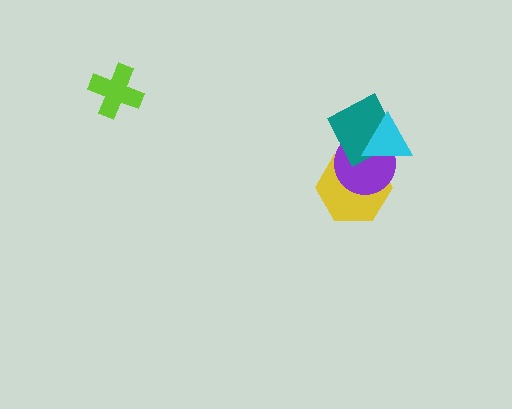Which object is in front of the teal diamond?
The cyan triangle is in front of the teal diamond.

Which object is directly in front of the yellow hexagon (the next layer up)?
The purple circle is directly in front of the yellow hexagon.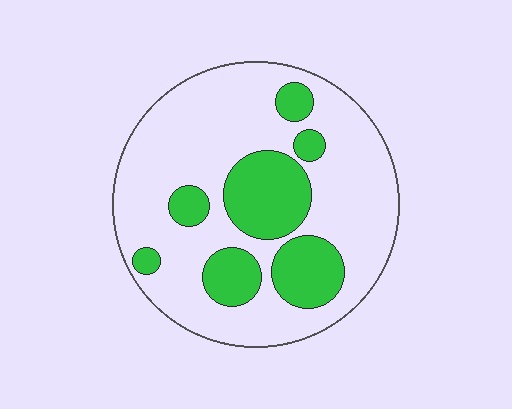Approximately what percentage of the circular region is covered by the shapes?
Approximately 25%.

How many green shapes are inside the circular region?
7.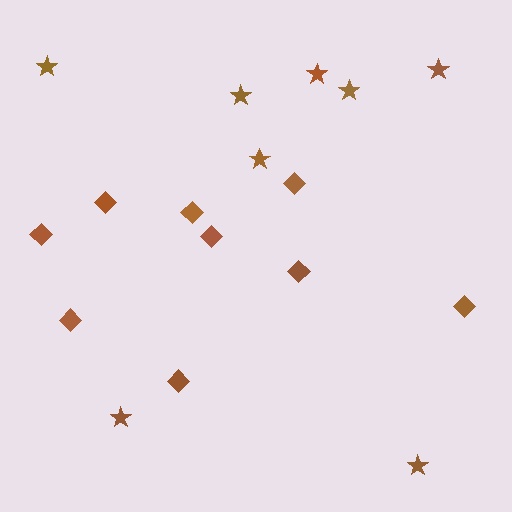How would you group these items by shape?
There are 2 groups: one group of stars (8) and one group of diamonds (9).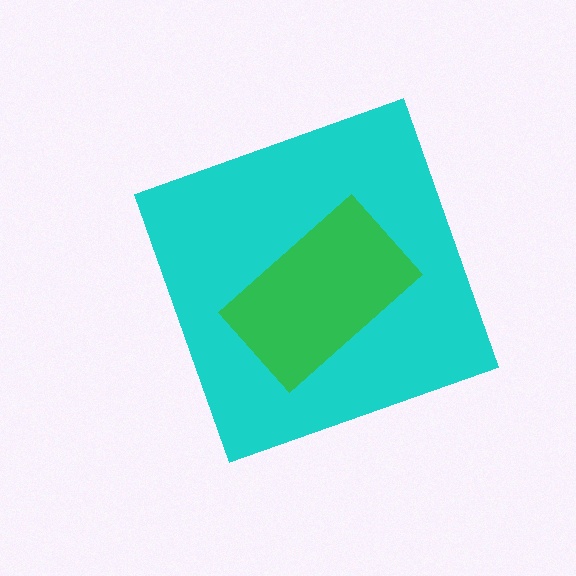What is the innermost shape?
The green rectangle.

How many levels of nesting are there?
2.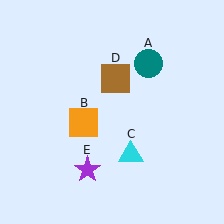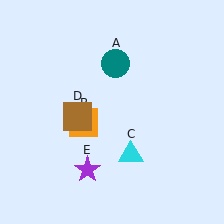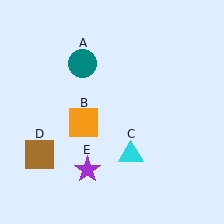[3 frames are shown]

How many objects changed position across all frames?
2 objects changed position: teal circle (object A), brown square (object D).